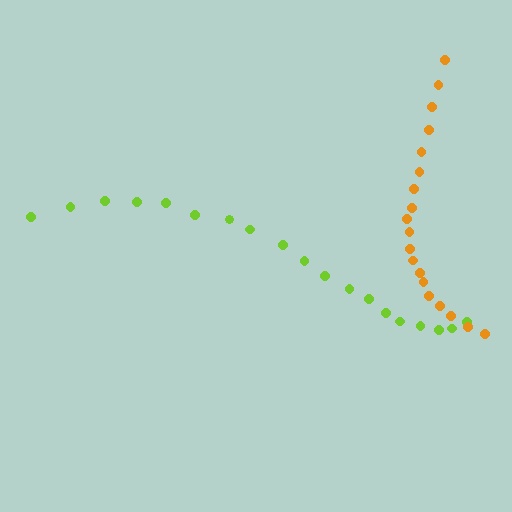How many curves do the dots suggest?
There are 2 distinct paths.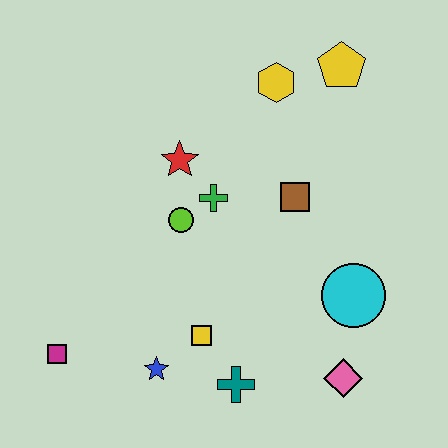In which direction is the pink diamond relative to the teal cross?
The pink diamond is to the right of the teal cross.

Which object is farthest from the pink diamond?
The yellow pentagon is farthest from the pink diamond.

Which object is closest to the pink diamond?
The cyan circle is closest to the pink diamond.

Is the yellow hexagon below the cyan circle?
No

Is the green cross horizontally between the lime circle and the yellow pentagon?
Yes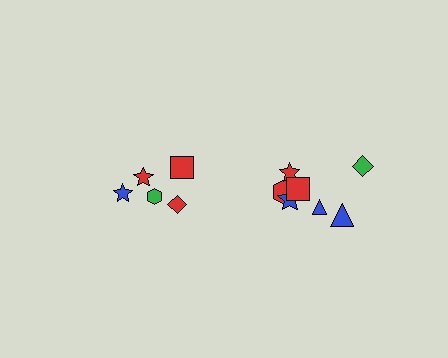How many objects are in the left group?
There are 5 objects.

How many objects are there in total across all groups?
There are 12 objects.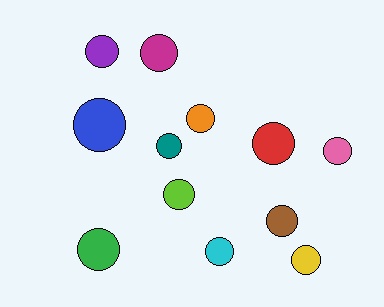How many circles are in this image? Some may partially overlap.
There are 12 circles.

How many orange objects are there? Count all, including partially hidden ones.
There is 1 orange object.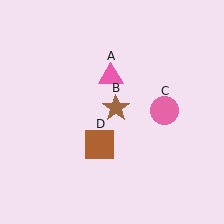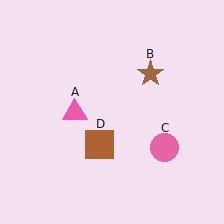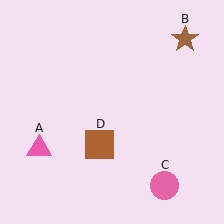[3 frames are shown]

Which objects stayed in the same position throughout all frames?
Brown square (object D) remained stationary.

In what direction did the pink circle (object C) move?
The pink circle (object C) moved down.